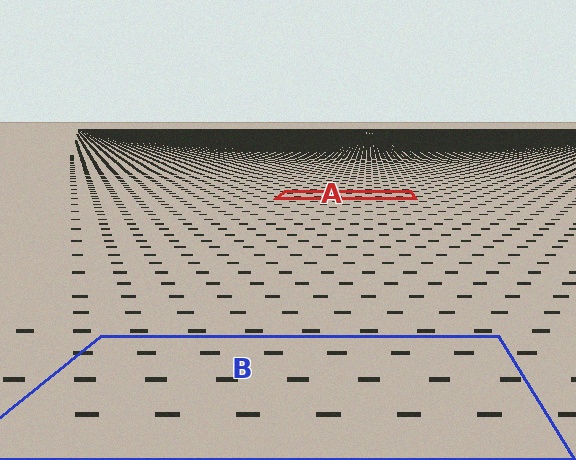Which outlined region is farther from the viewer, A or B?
Region A is farther from the viewer — the texture elements inside it appear smaller and more densely packed.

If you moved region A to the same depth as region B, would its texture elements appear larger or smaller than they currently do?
They would appear larger. At a closer depth, the same texture elements are projected at a bigger on-screen size.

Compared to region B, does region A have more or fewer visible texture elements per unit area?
Region A has more texture elements per unit area — they are packed more densely because it is farther away.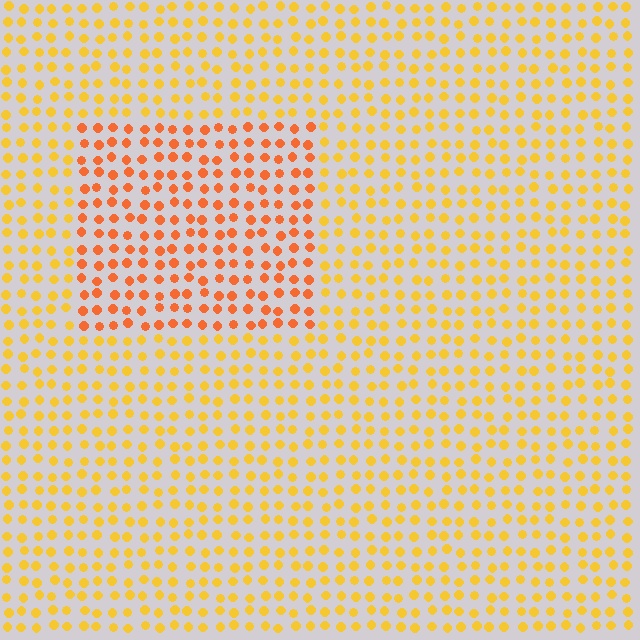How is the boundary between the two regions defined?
The boundary is defined purely by a slight shift in hue (about 29 degrees). Spacing, size, and orientation are identical on both sides.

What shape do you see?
I see a rectangle.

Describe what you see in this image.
The image is filled with small yellow elements in a uniform arrangement. A rectangle-shaped region is visible where the elements are tinted to a slightly different hue, forming a subtle color boundary.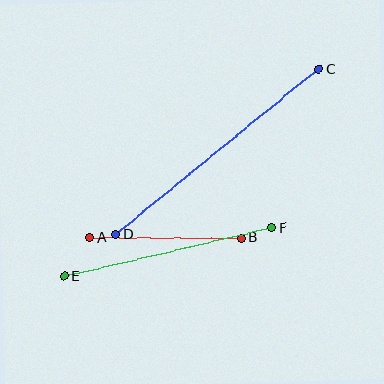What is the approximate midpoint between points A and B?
The midpoint is at approximately (166, 238) pixels.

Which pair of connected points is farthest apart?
Points C and D are farthest apart.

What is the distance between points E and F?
The distance is approximately 213 pixels.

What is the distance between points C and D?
The distance is approximately 262 pixels.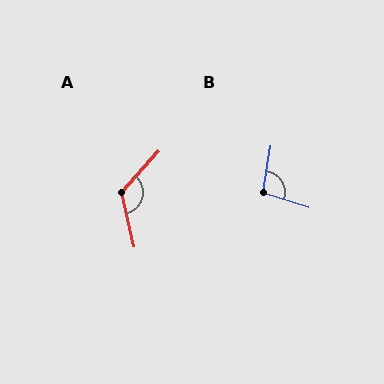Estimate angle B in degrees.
Approximately 99 degrees.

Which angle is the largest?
A, at approximately 125 degrees.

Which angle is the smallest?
B, at approximately 99 degrees.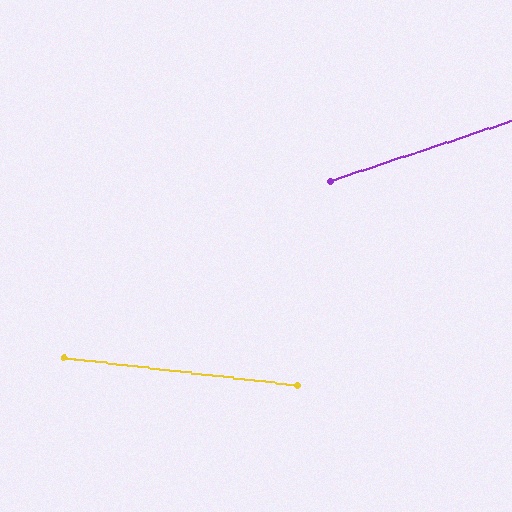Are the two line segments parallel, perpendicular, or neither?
Neither parallel nor perpendicular — they differ by about 25°.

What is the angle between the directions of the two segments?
Approximately 25 degrees.